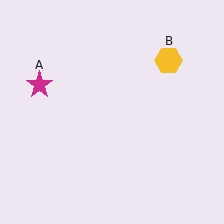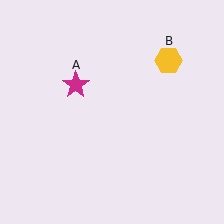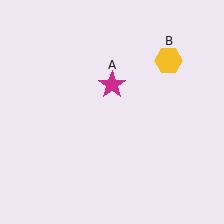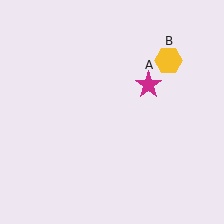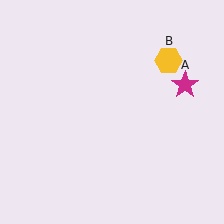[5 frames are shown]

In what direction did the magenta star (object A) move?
The magenta star (object A) moved right.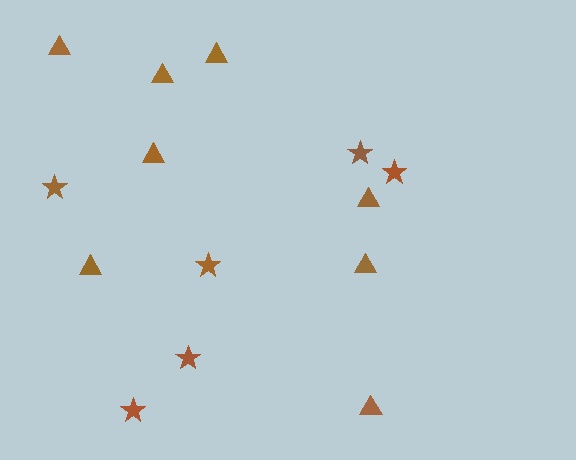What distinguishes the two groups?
There are 2 groups: one group of stars (6) and one group of triangles (8).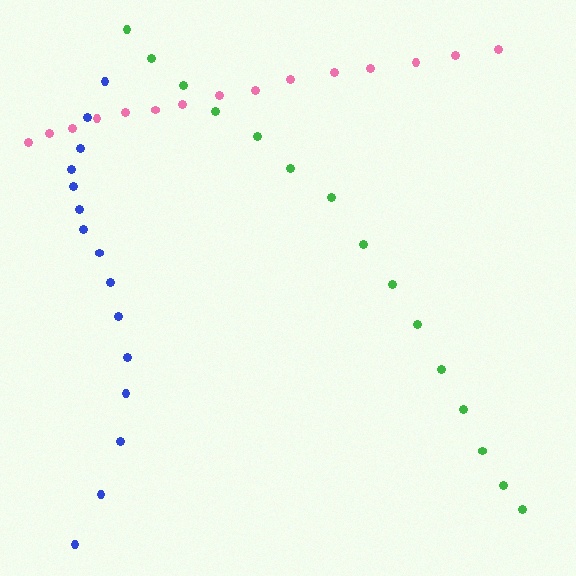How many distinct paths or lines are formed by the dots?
There are 3 distinct paths.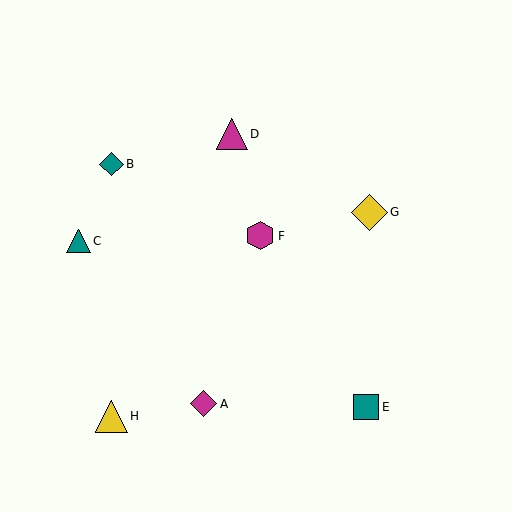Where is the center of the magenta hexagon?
The center of the magenta hexagon is at (260, 236).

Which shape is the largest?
The yellow diamond (labeled G) is the largest.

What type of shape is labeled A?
Shape A is a magenta diamond.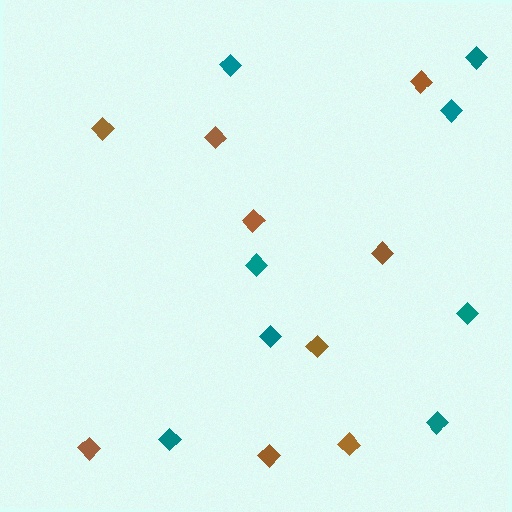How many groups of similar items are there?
There are 2 groups: one group of brown diamonds (9) and one group of teal diamonds (8).